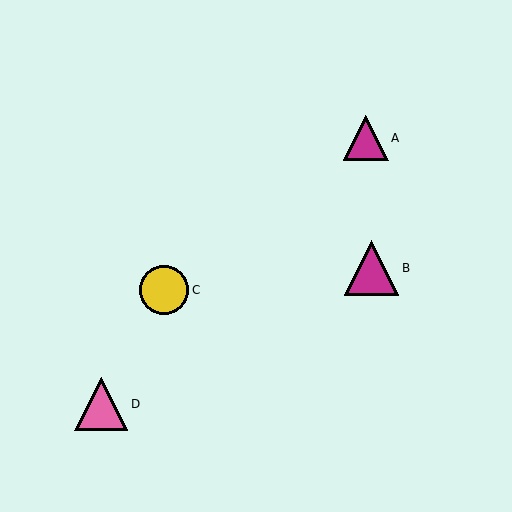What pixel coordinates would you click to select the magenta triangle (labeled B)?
Click at (371, 268) to select the magenta triangle B.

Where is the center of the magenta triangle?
The center of the magenta triangle is at (371, 268).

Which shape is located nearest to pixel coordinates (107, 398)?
The pink triangle (labeled D) at (101, 404) is nearest to that location.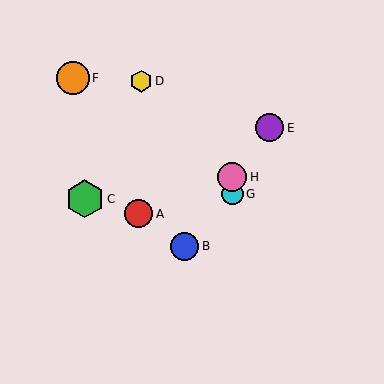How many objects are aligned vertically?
2 objects (G, H) are aligned vertically.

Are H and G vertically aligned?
Yes, both are at x≈232.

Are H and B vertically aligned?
No, H is at x≈232 and B is at x≈185.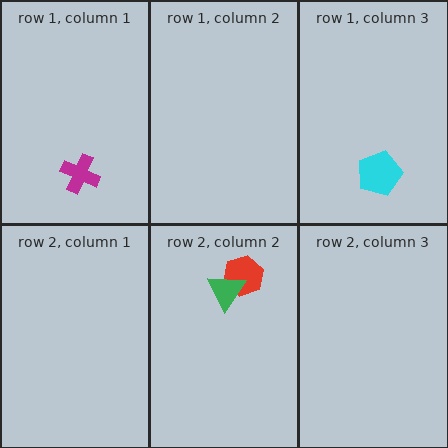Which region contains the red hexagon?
The row 2, column 2 region.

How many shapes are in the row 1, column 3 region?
1.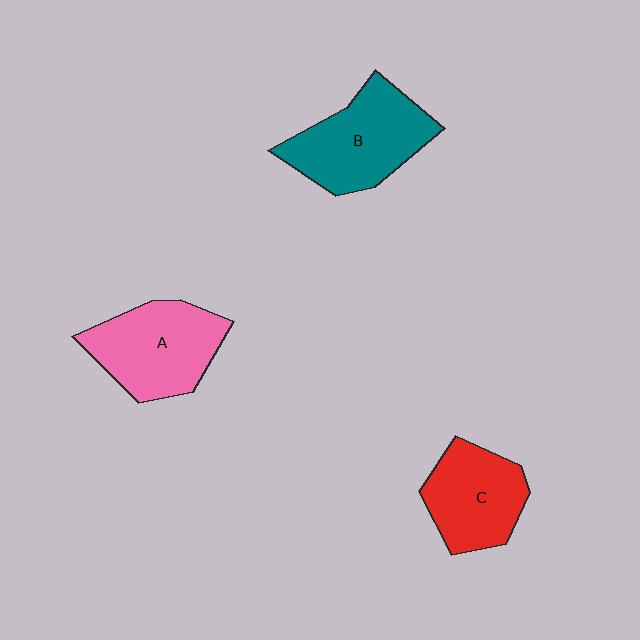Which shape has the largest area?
Shape B (teal).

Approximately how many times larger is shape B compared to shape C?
Approximately 1.2 times.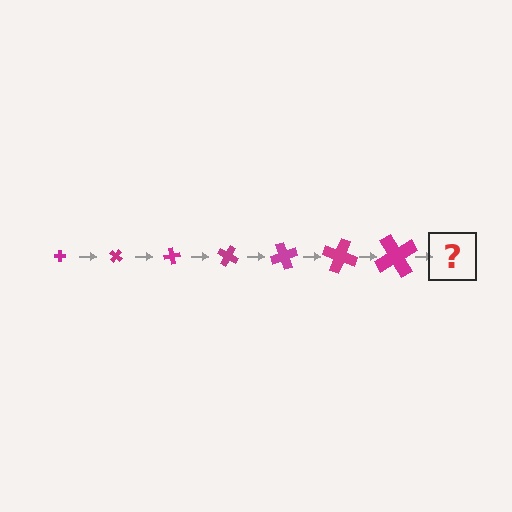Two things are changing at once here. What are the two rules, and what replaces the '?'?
The two rules are that the cross grows larger each step and it rotates 40 degrees each step. The '?' should be a cross, larger than the previous one and rotated 280 degrees from the start.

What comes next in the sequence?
The next element should be a cross, larger than the previous one and rotated 280 degrees from the start.